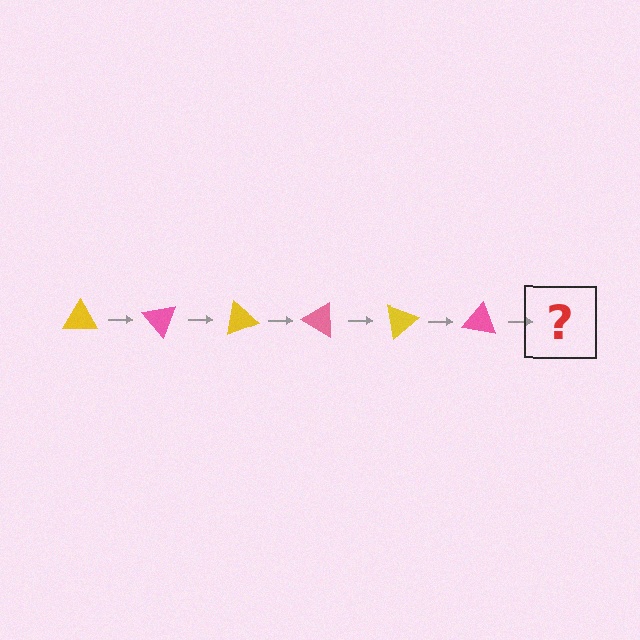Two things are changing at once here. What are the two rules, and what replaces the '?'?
The two rules are that it rotates 50 degrees each step and the color cycles through yellow and pink. The '?' should be a yellow triangle, rotated 300 degrees from the start.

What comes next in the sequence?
The next element should be a yellow triangle, rotated 300 degrees from the start.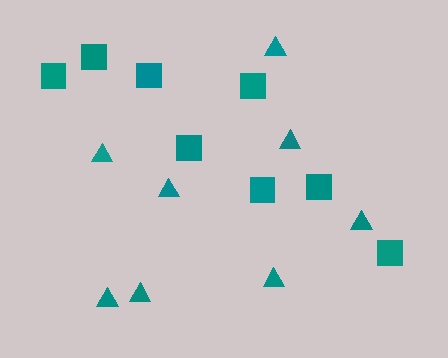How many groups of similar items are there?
There are 2 groups: one group of triangles (8) and one group of squares (8).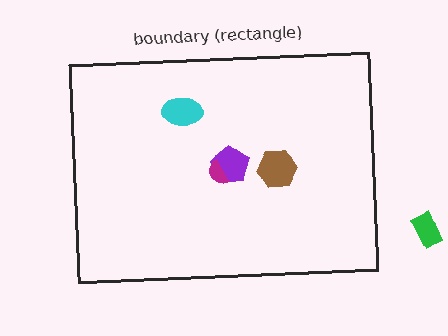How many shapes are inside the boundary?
4 inside, 1 outside.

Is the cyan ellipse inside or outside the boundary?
Inside.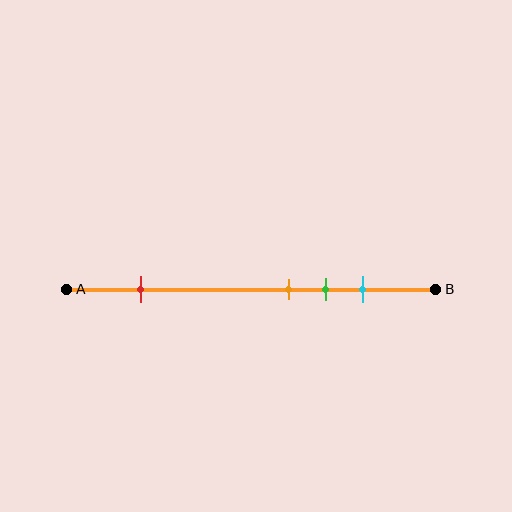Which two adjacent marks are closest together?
The orange and green marks are the closest adjacent pair.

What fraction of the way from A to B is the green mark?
The green mark is approximately 70% (0.7) of the way from A to B.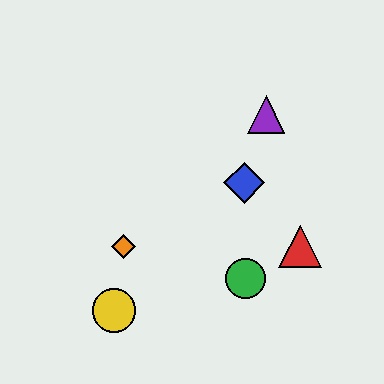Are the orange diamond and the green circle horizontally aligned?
No, the orange diamond is at y≈247 and the green circle is at y≈278.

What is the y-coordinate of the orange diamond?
The orange diamond is at y≈247.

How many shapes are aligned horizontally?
2 shapes (the red triangle, the orange diamond) are aligned horizontally.